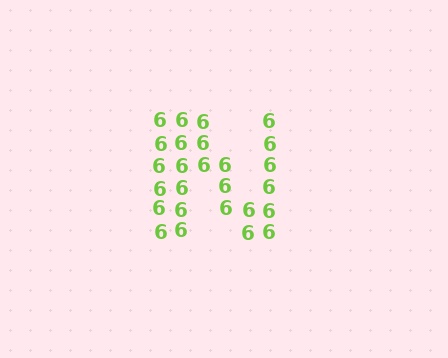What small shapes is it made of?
It is made of small digit 6's.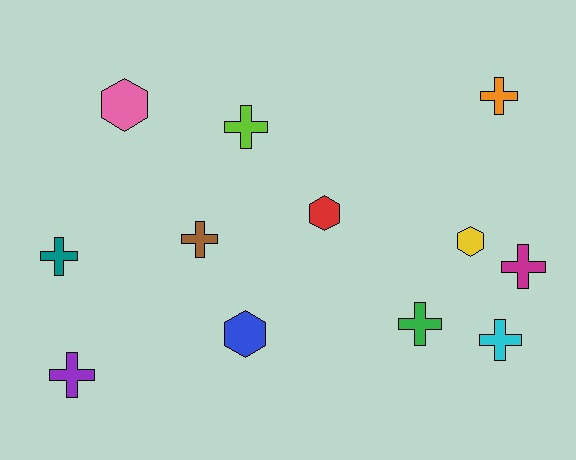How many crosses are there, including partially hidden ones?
There are 8 crosses.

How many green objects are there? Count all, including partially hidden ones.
There is 1 green object.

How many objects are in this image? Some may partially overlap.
There are 12 objects.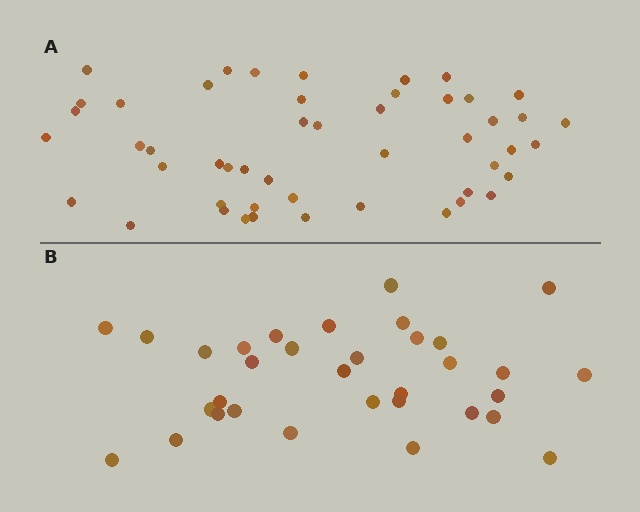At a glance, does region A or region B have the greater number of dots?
Region A (the top region) has more dots.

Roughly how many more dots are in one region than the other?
Region A has approximately 15 more dots than region B.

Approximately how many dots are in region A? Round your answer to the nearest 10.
About 50 dots. (The exact count is 49, which rounds to 50.)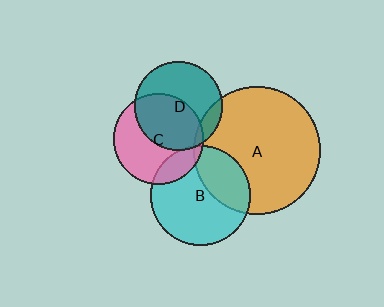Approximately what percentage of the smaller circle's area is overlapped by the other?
Approximately 5%.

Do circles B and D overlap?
Yes.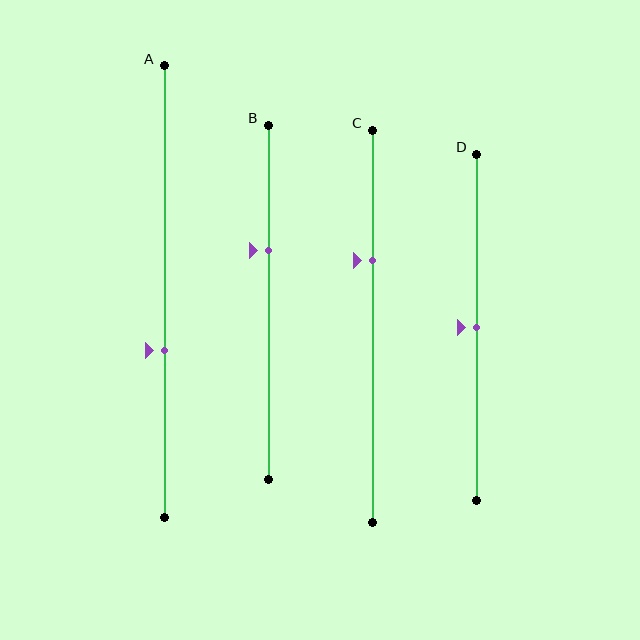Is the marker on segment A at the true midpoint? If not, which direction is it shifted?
No, the marker on segment A is shifted downward by about 13% of the segment length.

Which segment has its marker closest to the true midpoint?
Segment D has its marker closest to the true midpoint.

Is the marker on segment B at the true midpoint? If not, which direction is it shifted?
No, the marker on segment B is shifted upward by about 15% of the segment length.